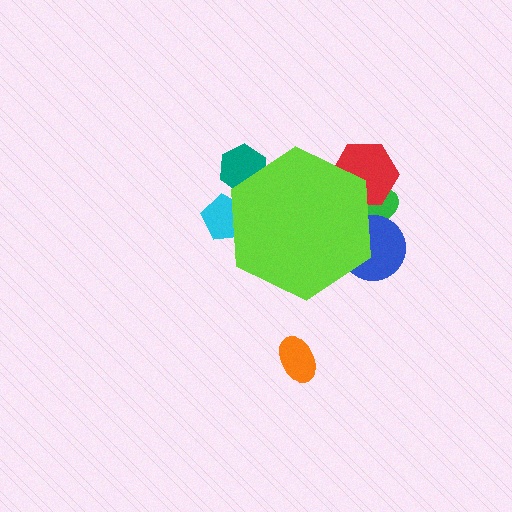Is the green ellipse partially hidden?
Yes, the green ellipse is partially hidden behind the lime hexagon.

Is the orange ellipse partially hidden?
No, the orange ellipse is fully visible.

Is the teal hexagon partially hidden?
Yes, the teal hexagon is partially hidden behind the lime hexagon.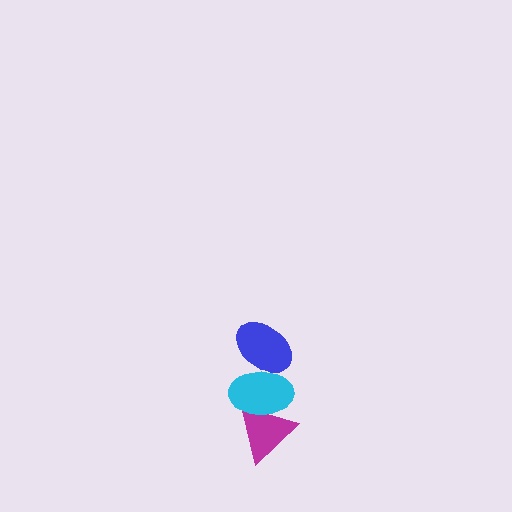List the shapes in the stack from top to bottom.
From top to bottom: the blue ellipse, the cyan ellipse, the magenta triangle.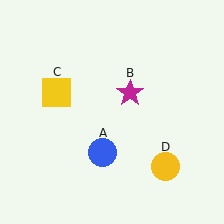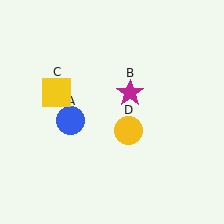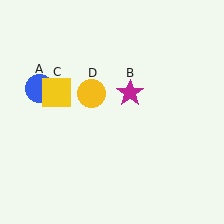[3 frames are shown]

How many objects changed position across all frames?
2 objects changed position: blue circle (object A), yellow circle (object D).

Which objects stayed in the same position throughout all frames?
Magenta star (object B) and yellow square (object C) remained stationary.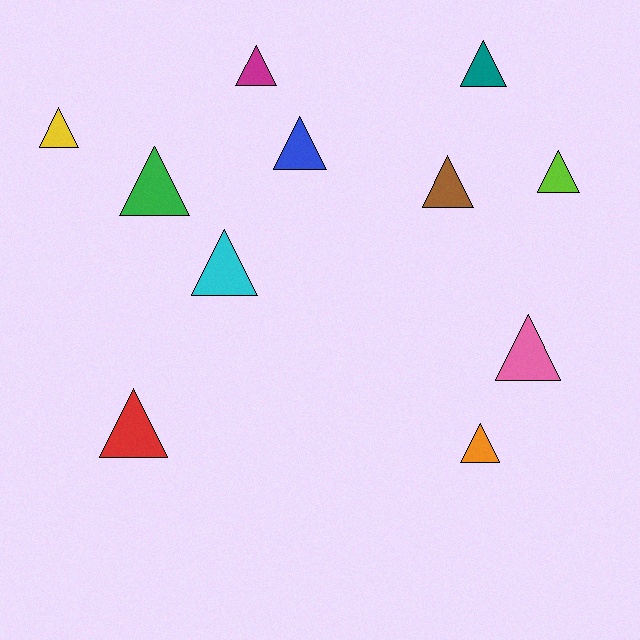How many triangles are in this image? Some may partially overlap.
There are 11 triangles.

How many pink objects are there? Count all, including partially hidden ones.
There is 1 pink object.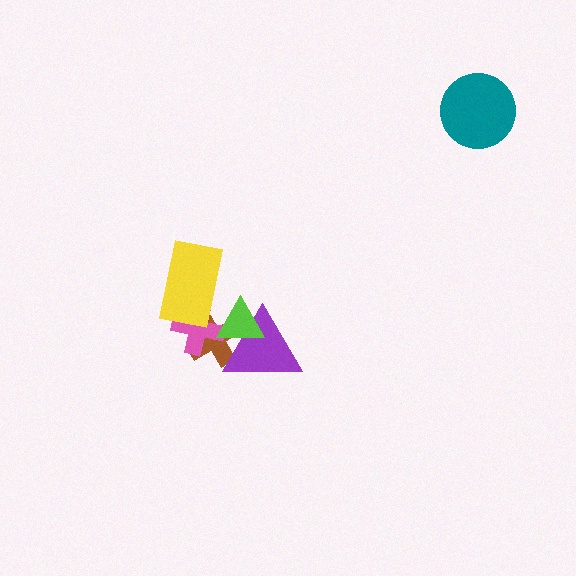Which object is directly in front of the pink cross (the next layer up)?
The lime triangle is directly in front of the pink cross.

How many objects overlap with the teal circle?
0 objects overlap with the teal circle.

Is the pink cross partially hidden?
Yes, it is partially covered by another shape.